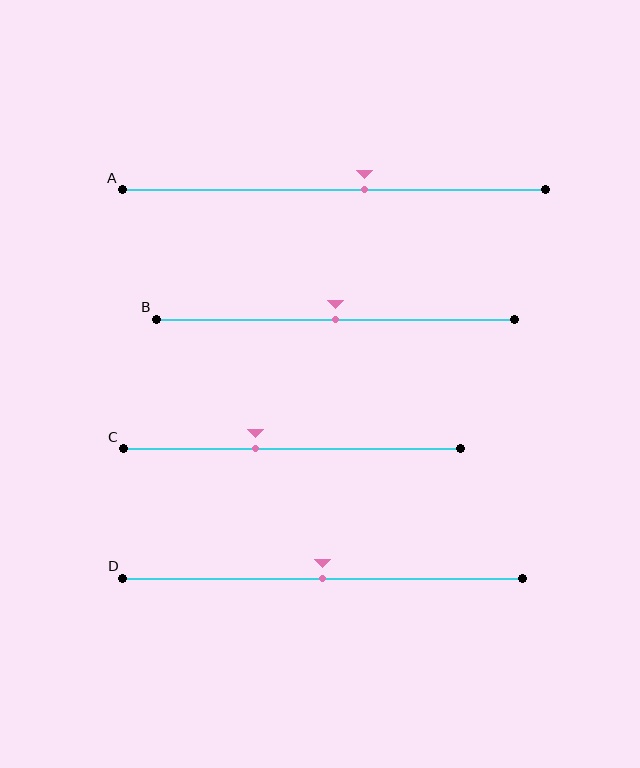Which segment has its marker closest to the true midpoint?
Segment B has its marker closest to the true midpoint.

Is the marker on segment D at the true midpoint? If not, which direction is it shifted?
Yes, the marker on segment D is at the true midpoint.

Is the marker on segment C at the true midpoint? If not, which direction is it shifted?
No, the marker on segment C is shifted to the left by about 11% of the segment length.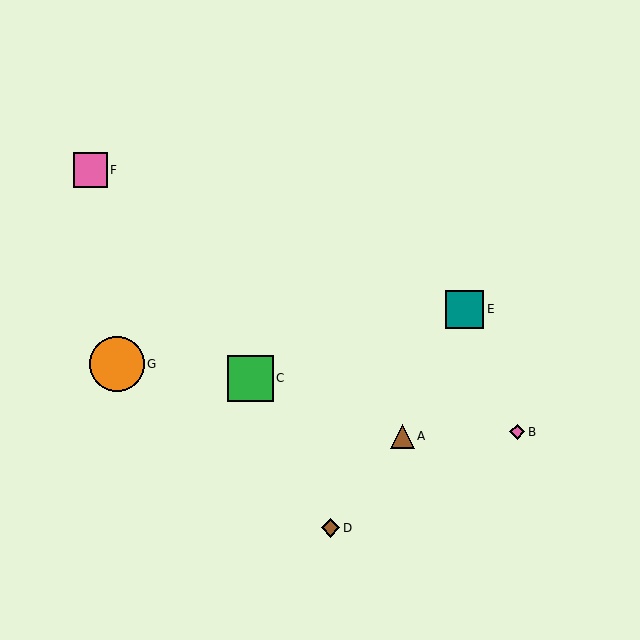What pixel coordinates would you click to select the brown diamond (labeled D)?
Click at (331, 528) to select the brown diamond D.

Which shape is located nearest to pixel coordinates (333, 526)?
The brown diamond (labeled D) at (331, 528) is nearest to that location.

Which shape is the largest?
The orange circle (labeled G) is the largest.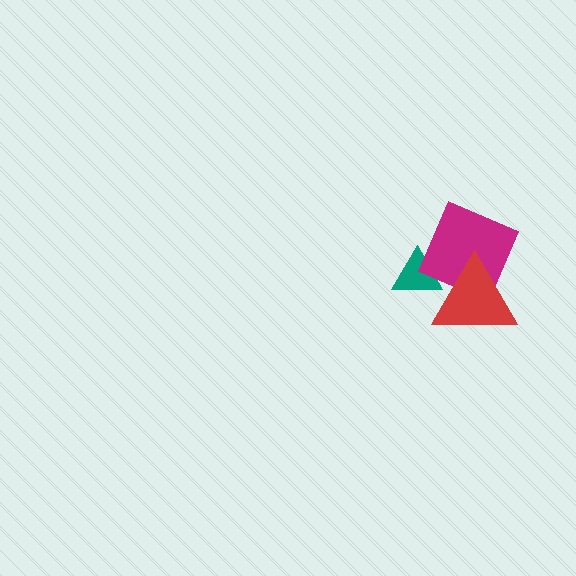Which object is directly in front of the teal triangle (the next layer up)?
The magenta square is directly in front of the teal triangle.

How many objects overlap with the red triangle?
2 objects overlap with the red triangle.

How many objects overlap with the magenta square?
2 objects overlap with the magenta square.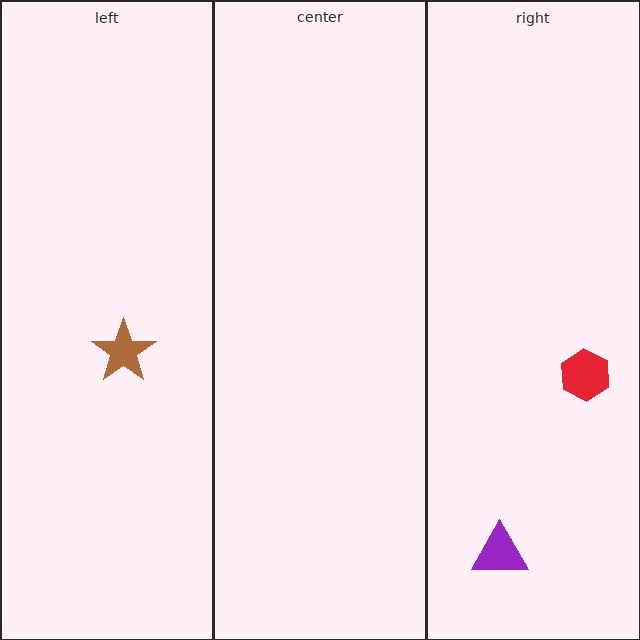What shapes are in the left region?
The brown star.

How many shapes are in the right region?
2.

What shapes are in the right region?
The red hexagon, the purple triangle.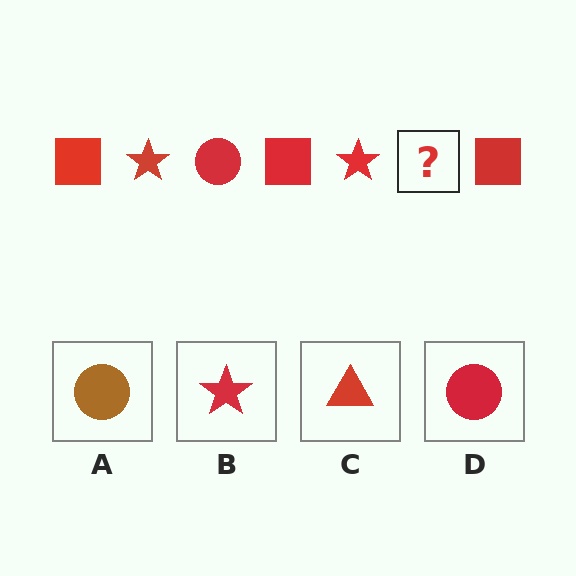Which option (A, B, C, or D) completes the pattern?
D.